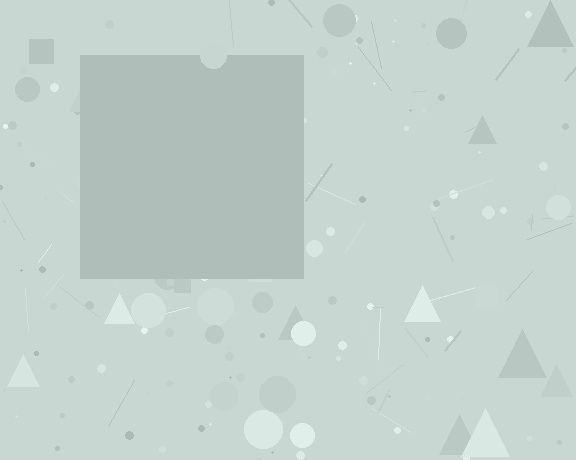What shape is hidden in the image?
A square is hidden in the image.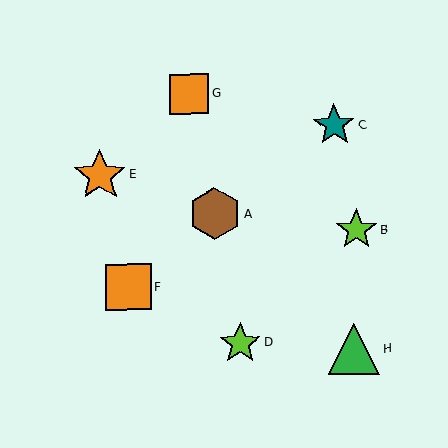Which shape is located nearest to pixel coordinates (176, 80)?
The orange square (labeled G) at (189, 94) is nearest to that location.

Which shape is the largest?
The orange star (labeled E) is the largest.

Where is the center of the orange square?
The center of the orange square is at (189, 94).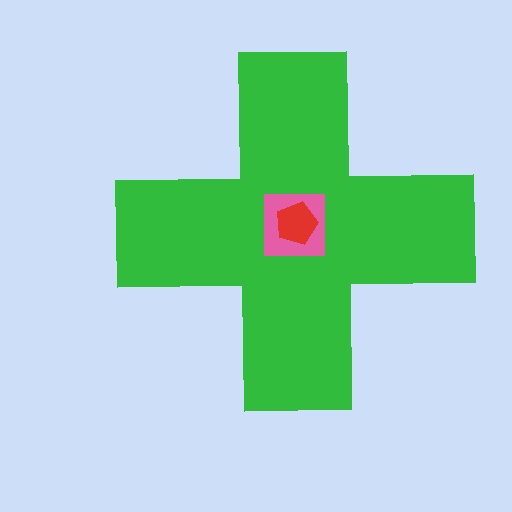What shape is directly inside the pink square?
The red pentagon.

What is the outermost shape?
The green cross.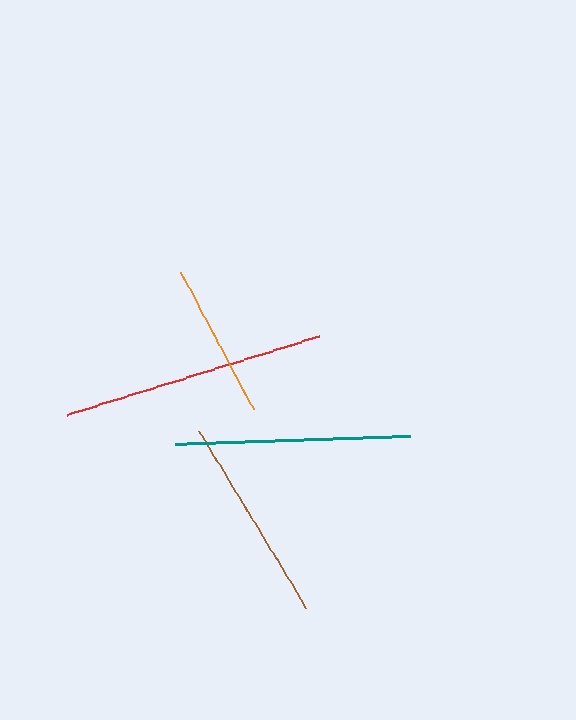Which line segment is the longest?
The red line is the longest at approximately 265 pixels.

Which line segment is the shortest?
The orange line is the shortest at approximately 156 pixels.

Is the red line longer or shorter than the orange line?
The red line is longer than the orange line.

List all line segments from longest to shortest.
From longest to shortest: red, teal, brown, orange.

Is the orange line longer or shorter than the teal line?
The teal line is longer than the orange line.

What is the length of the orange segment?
The orange segment is approximately 156 pixels long.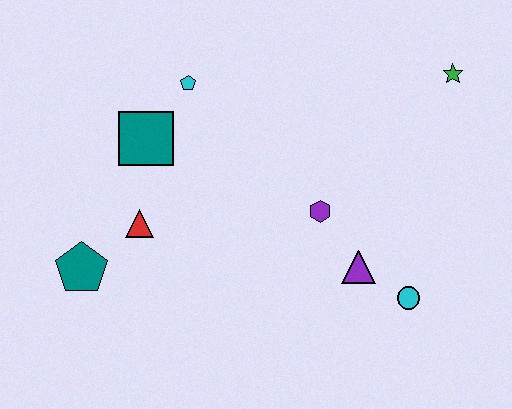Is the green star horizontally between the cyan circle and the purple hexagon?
No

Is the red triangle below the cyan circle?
No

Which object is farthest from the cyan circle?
The teal pentagon is farthest from the cyan circle.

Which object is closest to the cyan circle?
The purple triangle is closest to the cyan circle.